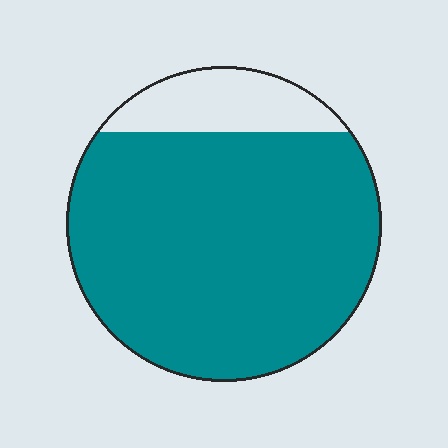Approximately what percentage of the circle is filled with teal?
Approximately 85%.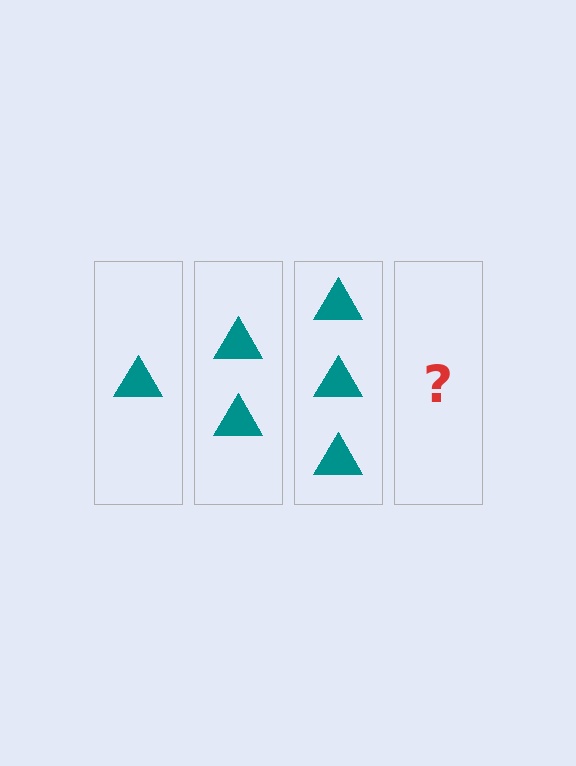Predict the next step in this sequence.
The next step is 4 triangles.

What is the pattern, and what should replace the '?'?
The pattern is that each step adds one more triangle. The '?' should be 4 triangles.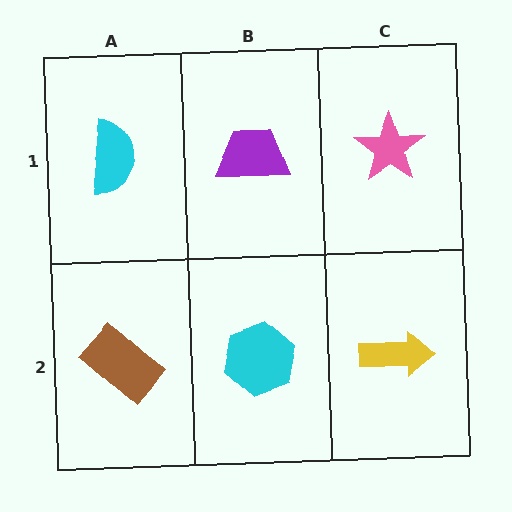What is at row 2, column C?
A yellow arrow.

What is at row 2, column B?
A cyan hexagon.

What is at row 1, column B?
A purple trapezoid.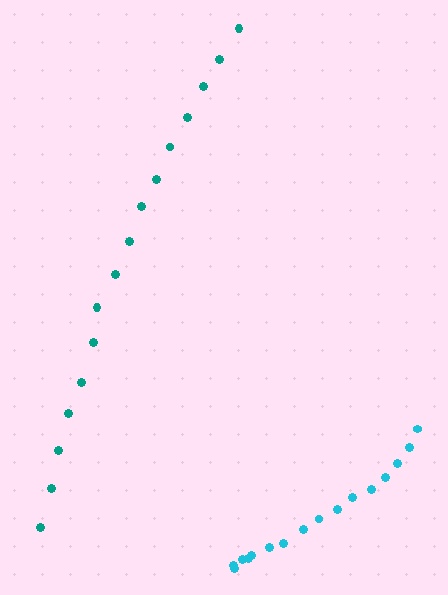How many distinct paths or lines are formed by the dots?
There are 2 distinct paths.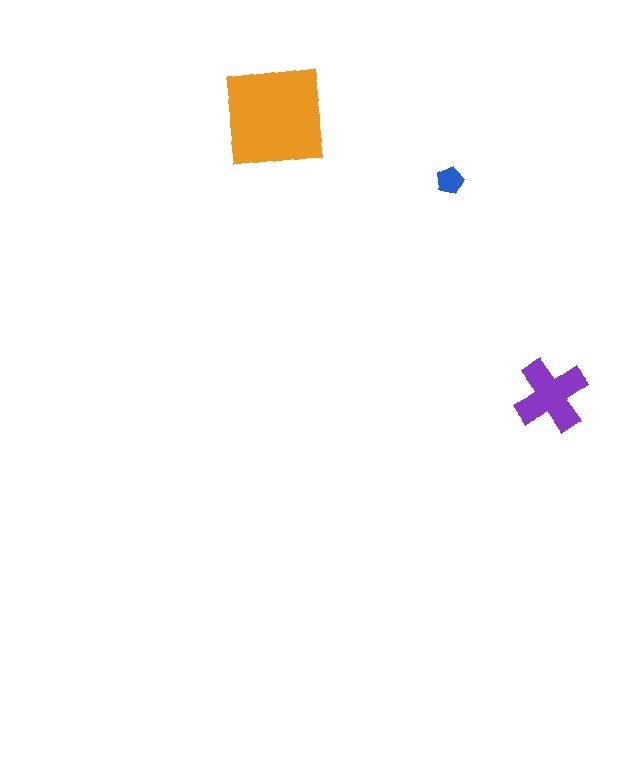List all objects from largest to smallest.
The orange square, the purple cross, the blue pentagon.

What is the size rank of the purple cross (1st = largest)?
2nd.